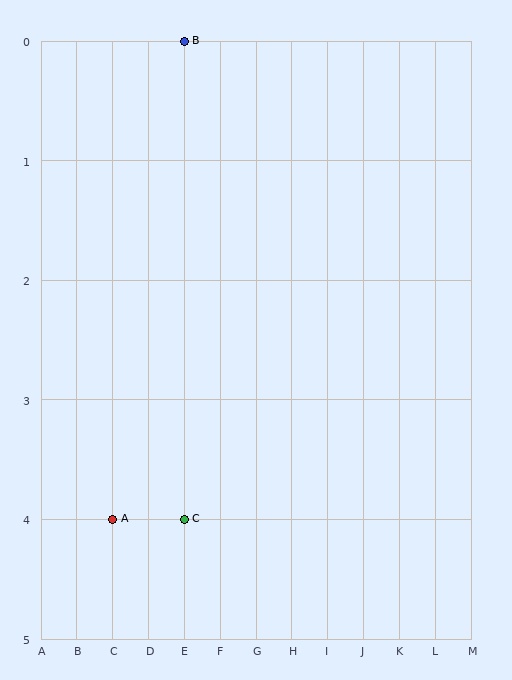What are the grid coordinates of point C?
Point C is at grid coordinates (E, 4).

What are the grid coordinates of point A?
Point A is at grid coordinates (C, 4).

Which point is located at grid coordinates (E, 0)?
Point B is at (E, 0).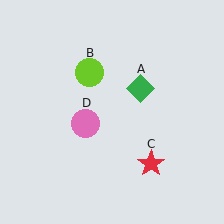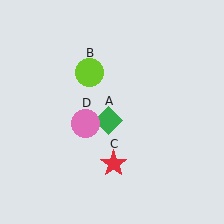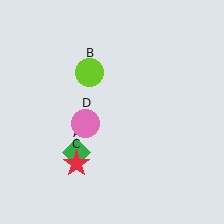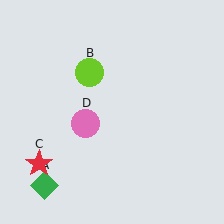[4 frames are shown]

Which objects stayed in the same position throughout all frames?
Lime circle (object B) and pink circle (object D) remained stationary.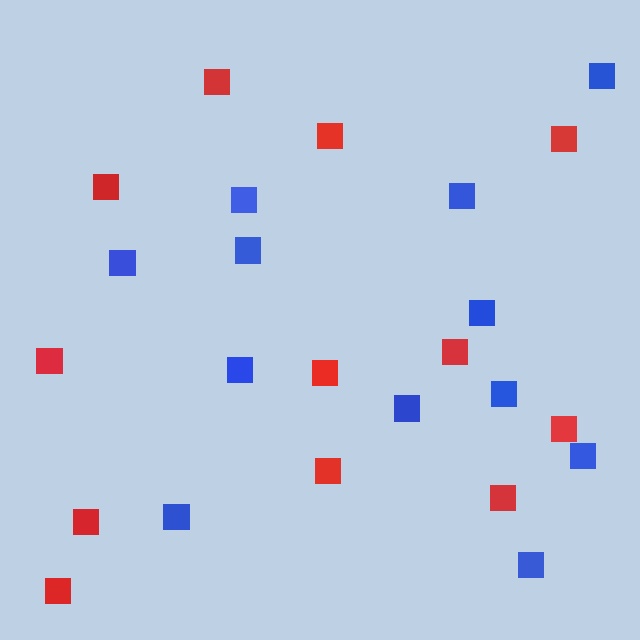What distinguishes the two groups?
There are 2 groups: one group of red squares (12) and one group of blue squares (12).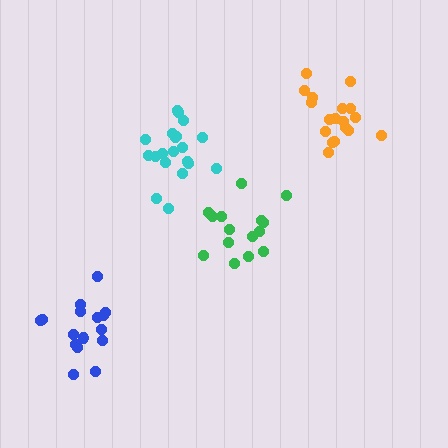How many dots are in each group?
Group 1: 20 dots, Group 2: 16 dots, Group 3: 15 dots, Group 4: 18 dots (69 total).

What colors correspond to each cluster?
The clusters are colored: cyan, blue, green, orange.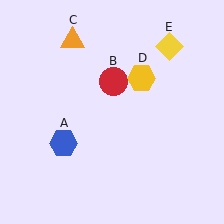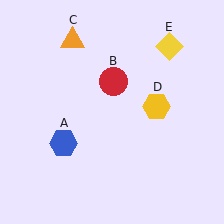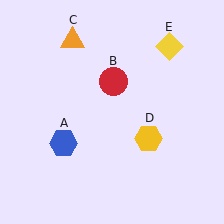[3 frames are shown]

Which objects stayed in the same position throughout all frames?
Blue hexagon (object A) and red circle (object B) and orange triangle (object C) and yellow diamond (object E) remained stationary.